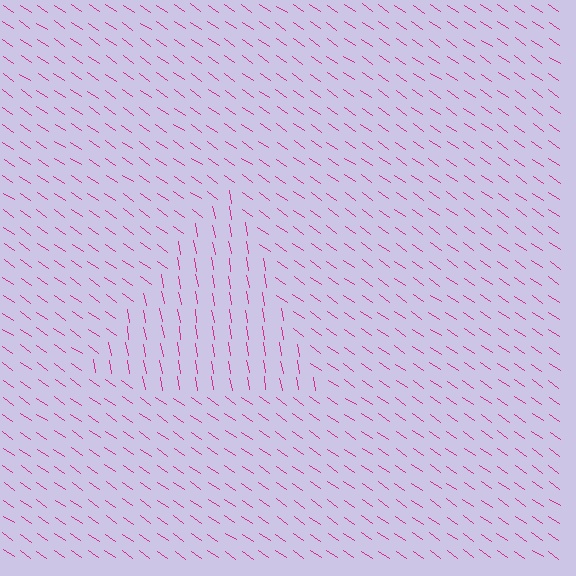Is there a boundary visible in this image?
Yes, there is a texture boundary formed by a change in line orientation.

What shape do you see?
I see a triangle.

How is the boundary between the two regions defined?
The boundary is defined purely by a change in line orientation (approximately 45 degrees difference). All lines are the same color and thickness.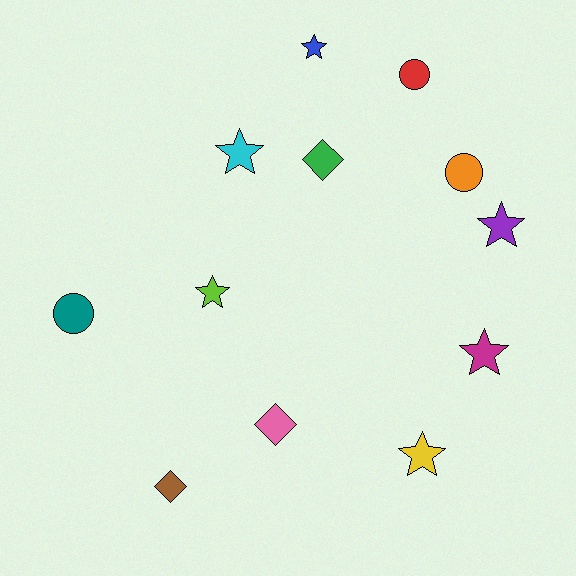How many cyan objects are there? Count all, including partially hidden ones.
There is 1 cyan object.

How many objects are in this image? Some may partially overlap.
There are 12 objects.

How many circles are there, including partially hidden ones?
There are 3 circles.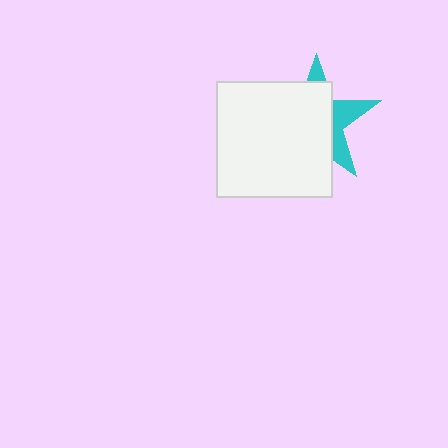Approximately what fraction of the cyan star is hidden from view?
Roughly 68% of the cyan star is hidden behind the white square.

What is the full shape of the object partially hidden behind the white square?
The partially hidden object is a cyan star.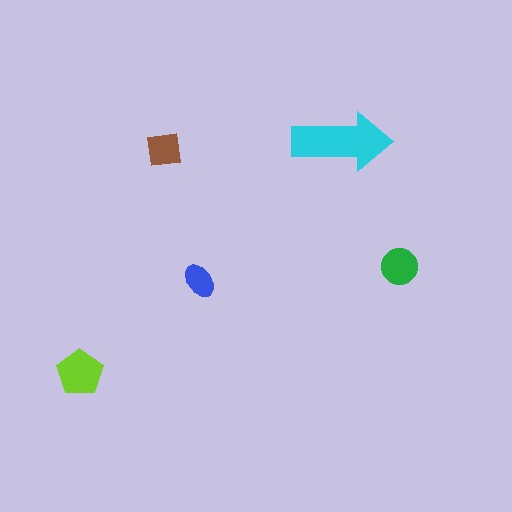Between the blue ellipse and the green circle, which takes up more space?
The green circle.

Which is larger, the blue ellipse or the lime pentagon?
The lime pentagon.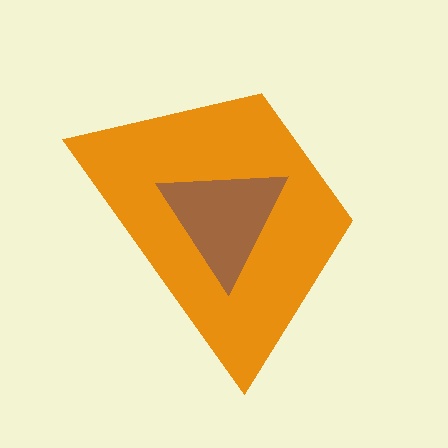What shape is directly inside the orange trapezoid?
The brown triangle.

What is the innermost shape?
The brown triangle.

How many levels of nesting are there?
2.